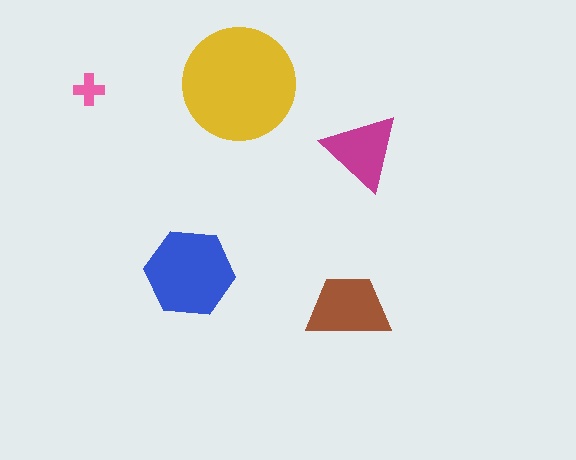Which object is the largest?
The yellow circle.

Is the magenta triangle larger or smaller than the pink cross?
Larger.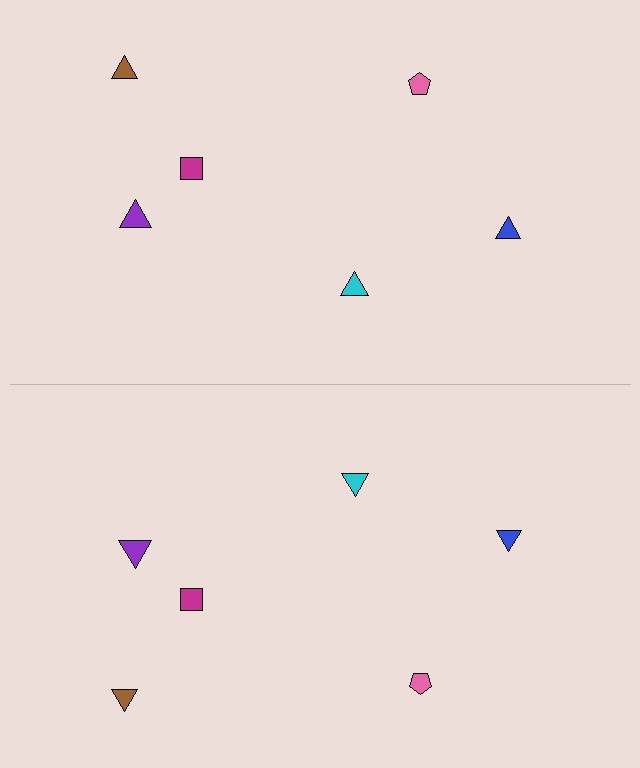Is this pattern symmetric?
Yes, this pattern has bilateral (reflection) symmetry.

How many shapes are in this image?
There are 12 shapes in this image.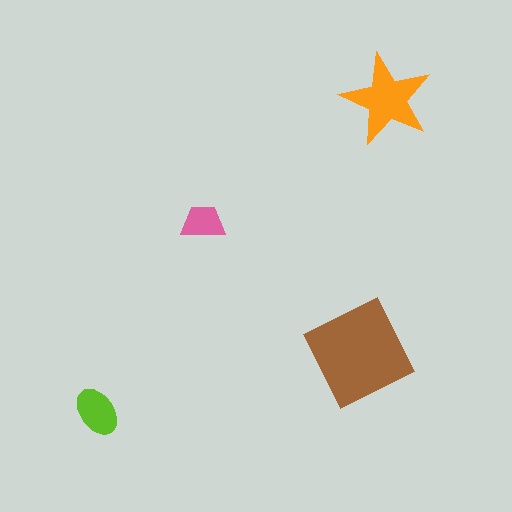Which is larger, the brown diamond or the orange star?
The brown diamond.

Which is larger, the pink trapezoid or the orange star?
The orange star.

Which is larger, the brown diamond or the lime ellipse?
The brown diamond.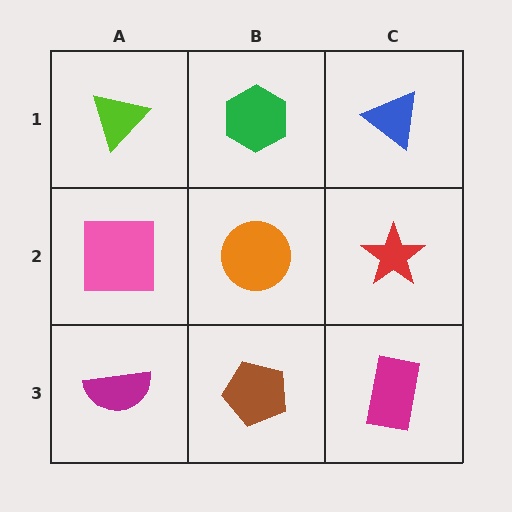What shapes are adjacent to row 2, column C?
A blue triangle (row 1, column C), a magenta rectangle (row 3, column C), an orange circle (row 2, column B).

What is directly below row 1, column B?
An orange circle.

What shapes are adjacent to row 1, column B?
An orange circle (row 2, column B), a lime triangle (row 1, column A), a blue triangle (row 1, column C).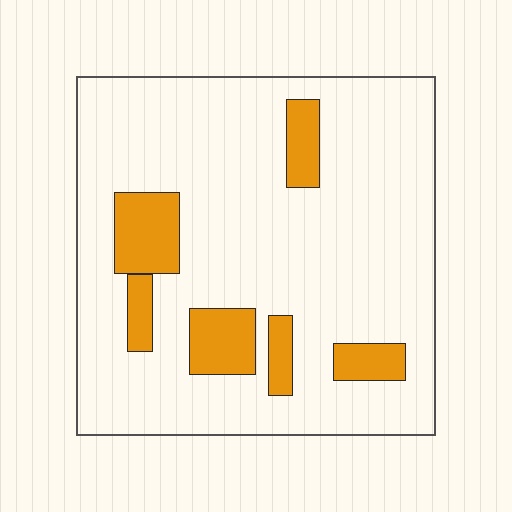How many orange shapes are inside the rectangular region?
6.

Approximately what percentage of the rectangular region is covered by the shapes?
Approximately 15%.